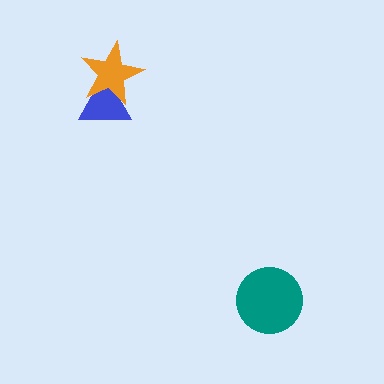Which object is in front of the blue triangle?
The orange star is in front of the blue triangle.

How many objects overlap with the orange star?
1 object overlaps with the orange star.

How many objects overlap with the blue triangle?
1 object overlaps with the blue triangle.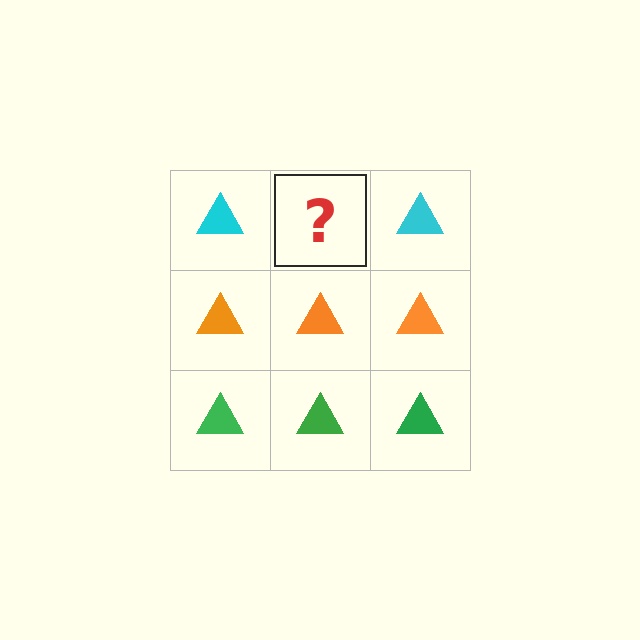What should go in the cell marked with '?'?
The missing cell should contain a cyan triangle.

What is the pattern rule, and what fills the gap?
The rule is that each row has a consistent color. The gap should be filled with a cyan triangle.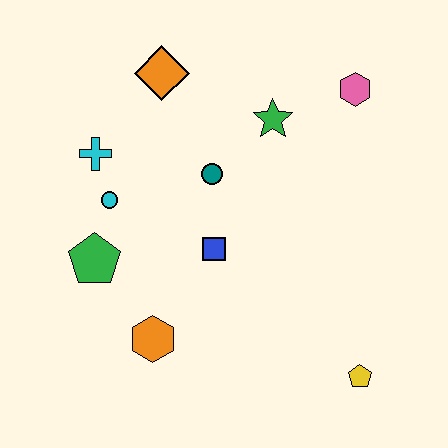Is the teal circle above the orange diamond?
No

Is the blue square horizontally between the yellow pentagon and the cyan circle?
Yes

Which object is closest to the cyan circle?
The cyan cross is closest to the cyan circle.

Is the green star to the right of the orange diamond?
Yes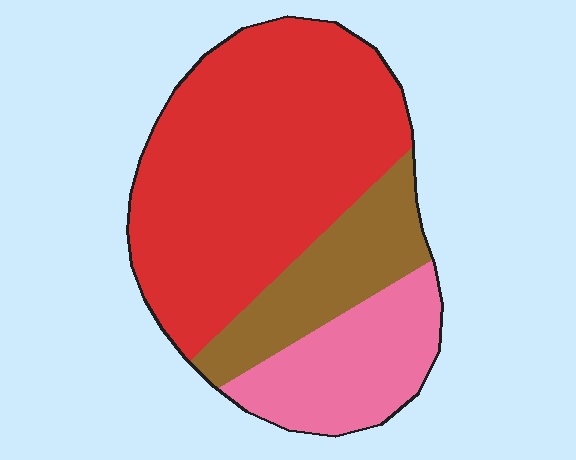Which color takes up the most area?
Red, at roughly 60%.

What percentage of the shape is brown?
Brown takes up about one fifth (1/5) of the shape.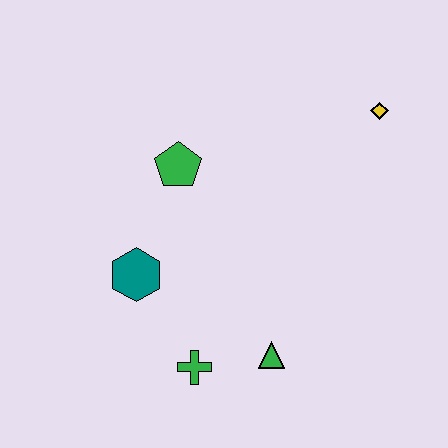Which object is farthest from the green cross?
The yellow diamond is farthest from the green cross.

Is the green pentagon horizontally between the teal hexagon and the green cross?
Yes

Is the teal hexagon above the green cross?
Yes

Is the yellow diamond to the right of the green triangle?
Yes